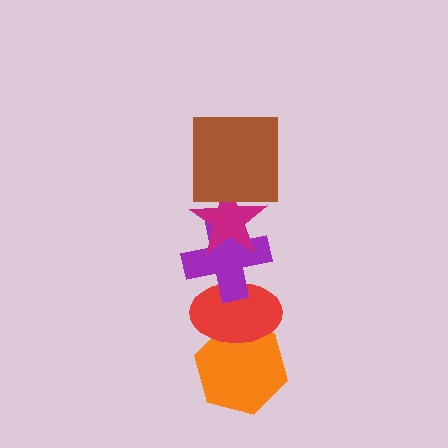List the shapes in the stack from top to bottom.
From top to bottom: the brown square, the magenta star, the purple cross, the red ellipse, the orange hexagon.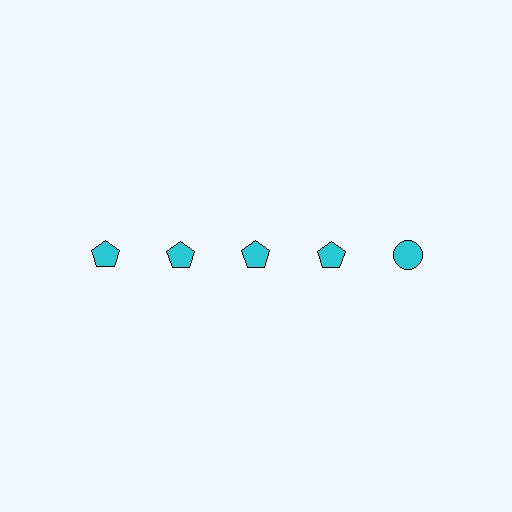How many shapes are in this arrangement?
There are 5 shapes arranged in a grid pattern.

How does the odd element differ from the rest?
It has a different shape: circle instead of pentagon.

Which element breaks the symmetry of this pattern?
The cyan circle in the top row, rightmost column breaks the symmetry. All other shapes are cyan pentagons.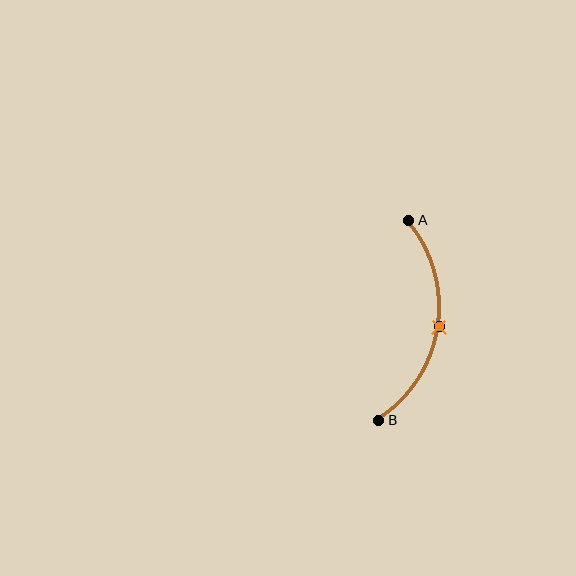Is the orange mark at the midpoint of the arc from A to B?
Yes. The orange mark lies on the arc at equal arc-length from both A and B — it is the arc midpoint.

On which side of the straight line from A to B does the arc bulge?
The arc bulges to the right of the straight line connecting A and B.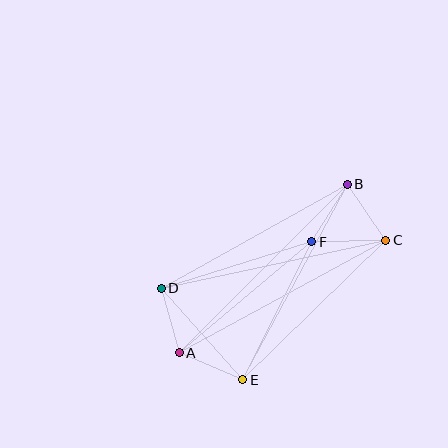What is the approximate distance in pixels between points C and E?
The distance between C and E is approximately 200 pixels.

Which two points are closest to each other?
Points A and D are closest to each other.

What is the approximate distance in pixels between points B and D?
The distance between B and D is approximately 213 pixels.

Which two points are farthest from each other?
Points A and B are farthest from each other.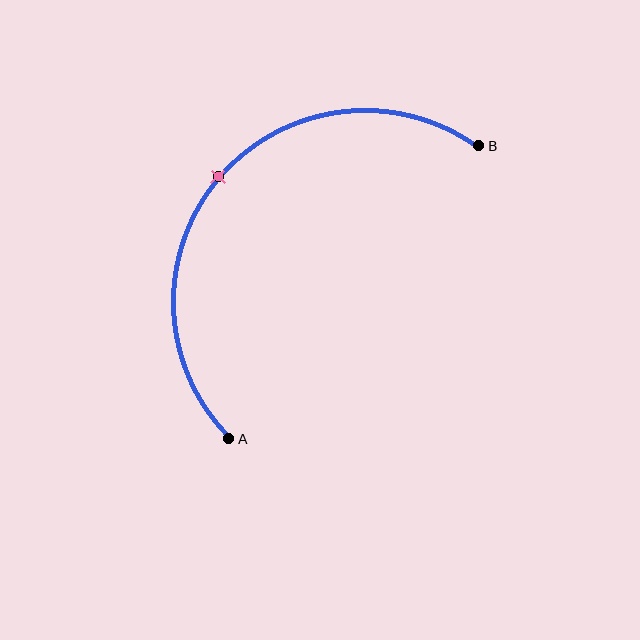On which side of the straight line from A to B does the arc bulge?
The arc bulges above and to the left of the straight line connecting A and B.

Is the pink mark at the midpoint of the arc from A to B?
Yes. The pink mark lies on the arc at equal arc-length from both A and B — it is the arc midpoint.